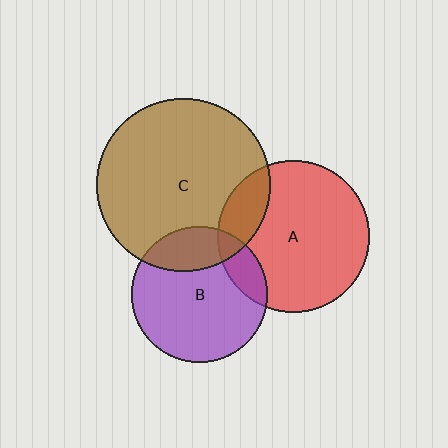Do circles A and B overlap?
Yes.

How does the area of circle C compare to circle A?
Approximately 1.3 times.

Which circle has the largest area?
Circle C (brown).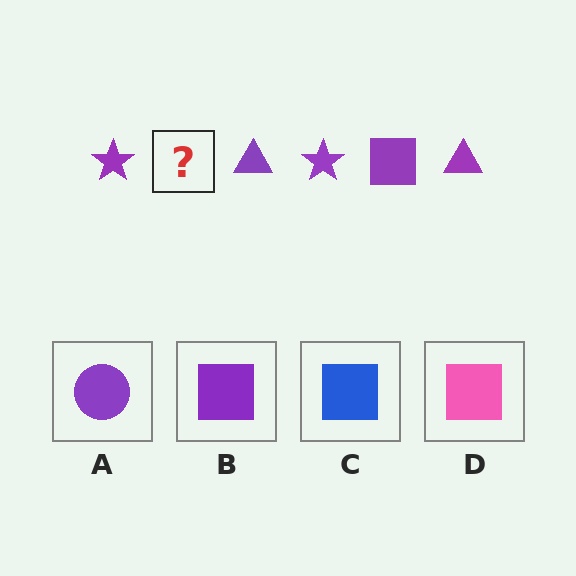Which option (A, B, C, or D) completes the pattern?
B.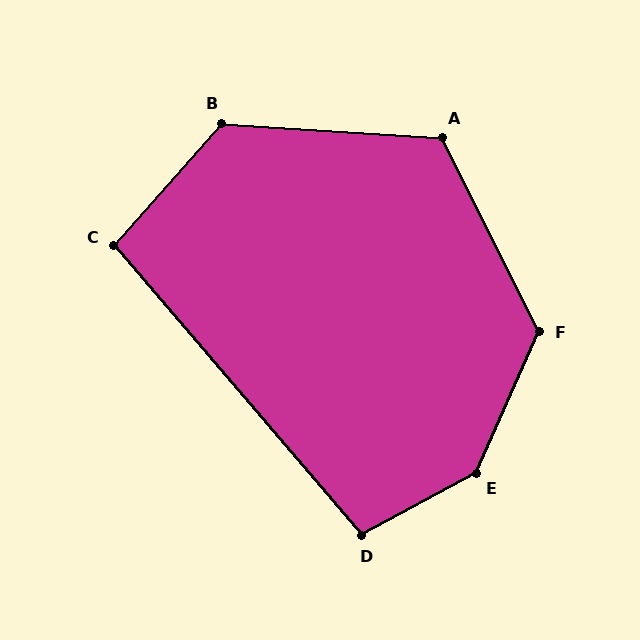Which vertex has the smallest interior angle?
C, at approximately 98 degrees.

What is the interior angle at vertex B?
Approximately 128 degrees (obtuse).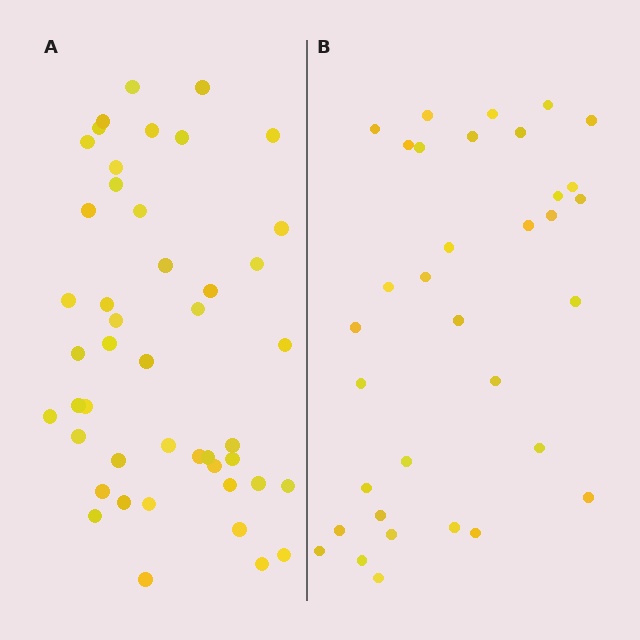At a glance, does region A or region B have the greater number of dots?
Region A (the left region) has more dots.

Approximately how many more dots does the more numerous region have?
Region A has roughly 12 or so more dots than region B.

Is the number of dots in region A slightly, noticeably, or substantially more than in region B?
Region A has noticeably more, but not dramatically so. The ratio is roughly 1.4 to 1.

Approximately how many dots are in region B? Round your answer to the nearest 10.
About 30 dots. (The exact count is 34, which rounds to 30.)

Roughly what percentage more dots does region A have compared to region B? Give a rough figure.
About 35% more.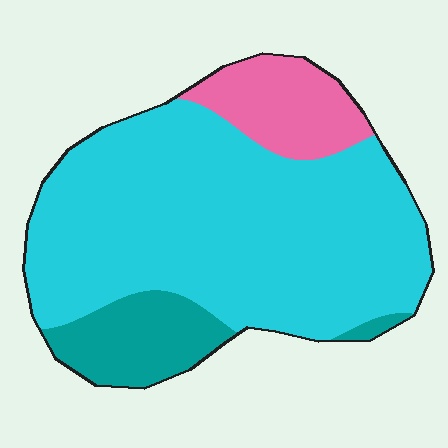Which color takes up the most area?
Cyan, at roughly 75%.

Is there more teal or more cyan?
Cyan.